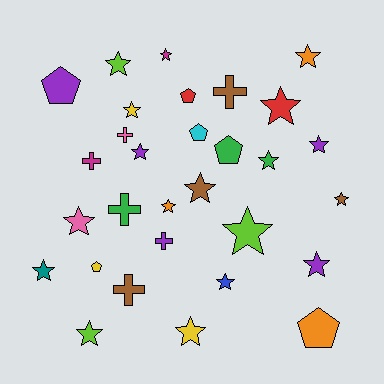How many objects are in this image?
There are 30 objects.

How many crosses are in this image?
There are 6 crosses.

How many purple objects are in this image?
There are 5 purple objects.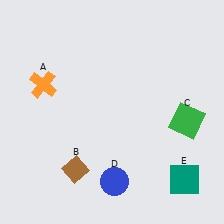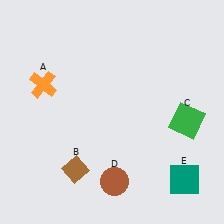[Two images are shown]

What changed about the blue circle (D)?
In Image 1, D is blue. In Image 2, it changed to brown.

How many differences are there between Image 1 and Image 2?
There is 1 difference between the two images.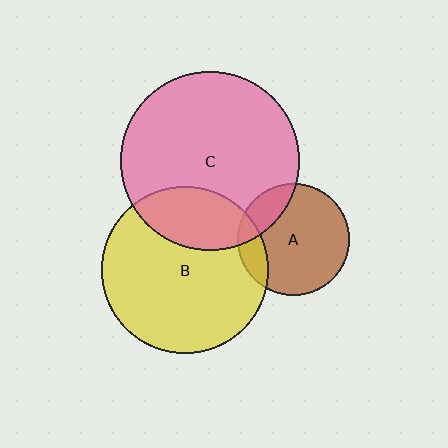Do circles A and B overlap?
Yes.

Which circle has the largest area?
Circle C (pink).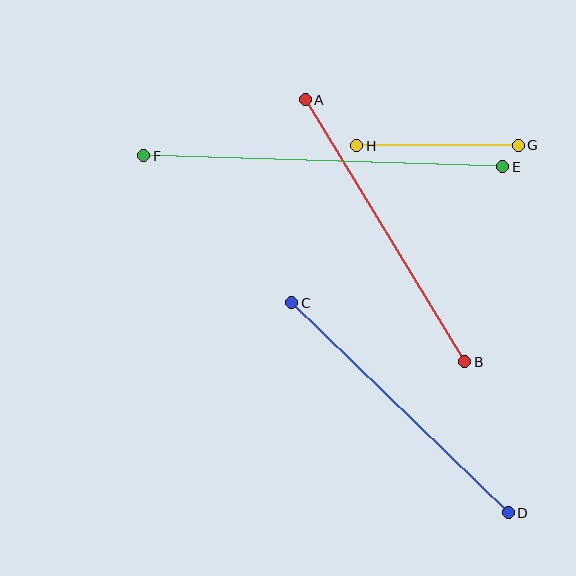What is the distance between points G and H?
The distance is approximately 162 pixels.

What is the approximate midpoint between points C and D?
The midpoint is at approximately (400, 408) pixels.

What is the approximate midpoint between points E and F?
The midpoint is at approximately (323, 161) pixels.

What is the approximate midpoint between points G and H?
The midpoint is at approximately (437, 146) pixels.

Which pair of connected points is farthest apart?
Points E and F are farthest apart.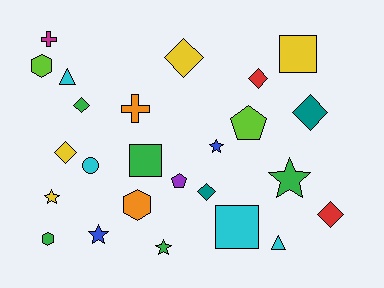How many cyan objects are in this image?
There are 4 cyan objects.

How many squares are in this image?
There are 3 squares.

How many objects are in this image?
There are 25 objects.